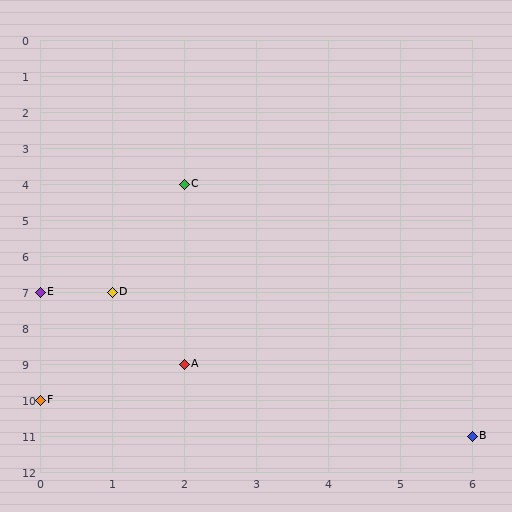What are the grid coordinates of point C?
Point C is at grid coordinates (2, 4).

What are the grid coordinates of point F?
Point F is at grid coordinates (0, 10).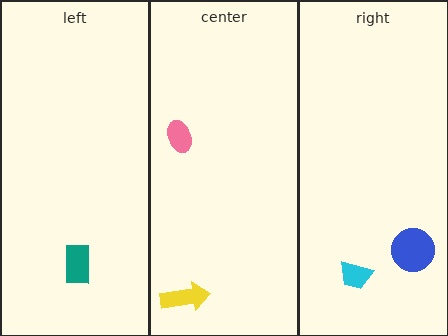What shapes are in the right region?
The cyan trapezoid, the blue circle.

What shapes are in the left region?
The teal rectangle.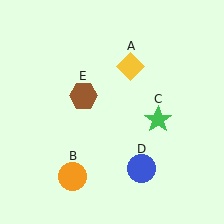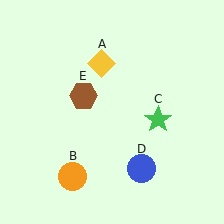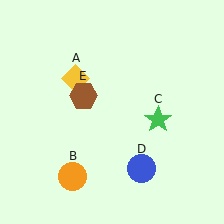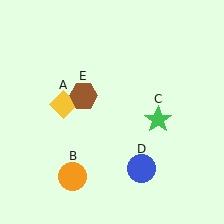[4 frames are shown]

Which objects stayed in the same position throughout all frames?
Orange circle (object B) and green star (object C) and blue circle (object D) and brown hexagon (object E) remained stationary.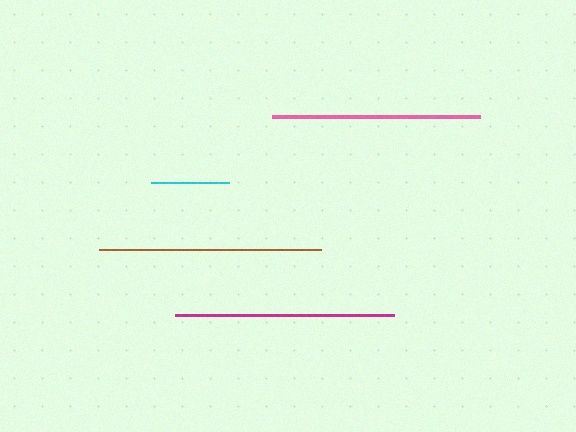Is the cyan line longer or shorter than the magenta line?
The magenta line is longer than the cyan line.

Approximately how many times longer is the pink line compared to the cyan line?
The pink line is approximately 2.7 times the length of the cyan line.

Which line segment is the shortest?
The cyan line is the shortest at approximately 78 pixels.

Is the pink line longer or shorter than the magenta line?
The magenta line is longer than the pink line.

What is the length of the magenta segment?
The magenta segment is approximately 219 pixels long.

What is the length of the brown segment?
The brown segment is approximately 222 pixels long.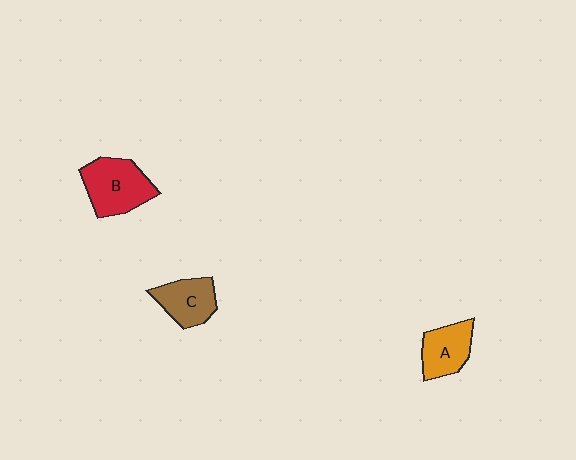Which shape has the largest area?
Shape B (red).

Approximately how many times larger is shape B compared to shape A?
Approximately 1.4 times.